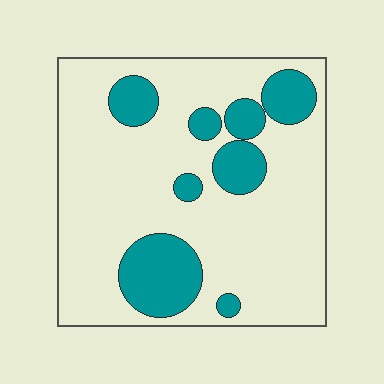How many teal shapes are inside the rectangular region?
8.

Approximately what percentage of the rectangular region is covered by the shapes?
Approximately 20%.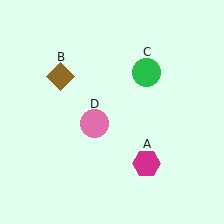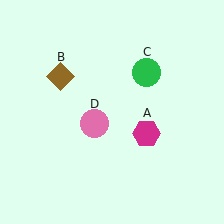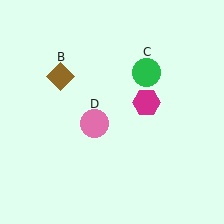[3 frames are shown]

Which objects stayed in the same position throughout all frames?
Brown diamond (object B) and green circle (object C) and pink circle (object D) remained stationary.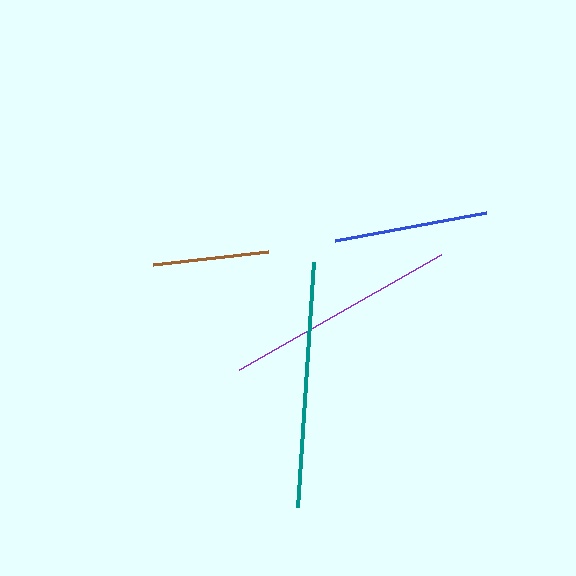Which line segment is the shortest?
The brown line is the shortest at approximately 116 pixels.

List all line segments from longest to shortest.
From longest to shortest: teal, purple, blue, brown.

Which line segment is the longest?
The teal line is the longest at approximately 245 pixels.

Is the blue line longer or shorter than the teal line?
The teal line is longer than the blue line.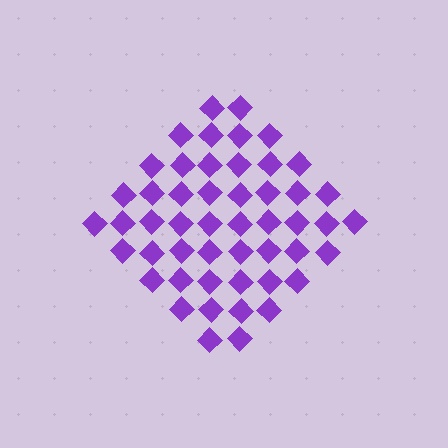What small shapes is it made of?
It is made of small diamonds.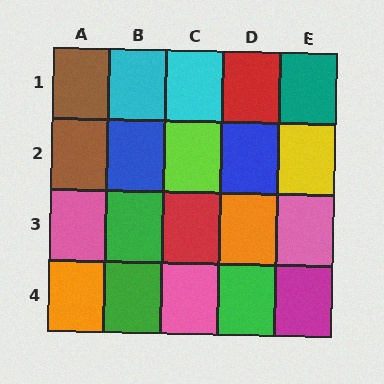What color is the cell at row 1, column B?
Cyan.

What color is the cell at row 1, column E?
Teal.